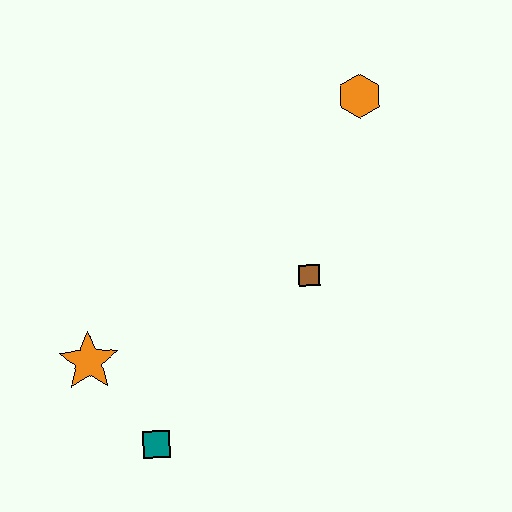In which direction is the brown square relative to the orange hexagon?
The brown square is below the orange hexagon.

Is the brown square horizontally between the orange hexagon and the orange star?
Yes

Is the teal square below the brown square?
Yes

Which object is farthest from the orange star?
The orange hexagon is farthest from the orange star.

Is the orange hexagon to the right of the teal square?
Yes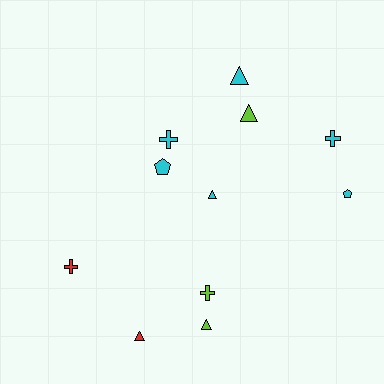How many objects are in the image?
There are 11 objects.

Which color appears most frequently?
Cyan, with 6 objects.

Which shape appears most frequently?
Triangle, with 5 objects.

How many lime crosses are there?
There is 1 lime cross.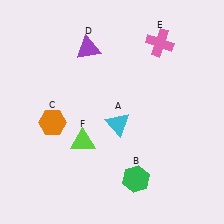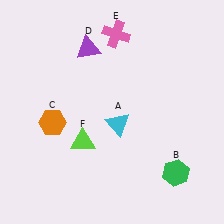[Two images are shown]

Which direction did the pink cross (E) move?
The pink cross (E) moved left.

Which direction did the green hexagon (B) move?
The green hexagon (B) moved right.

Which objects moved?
The objects that moved are: the green hexagon (B), the pink cross (E).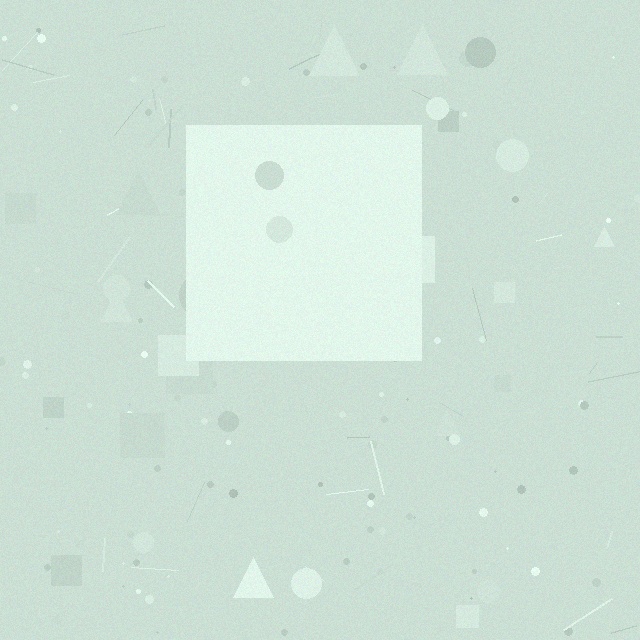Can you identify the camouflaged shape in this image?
The camouflaged shape is a square.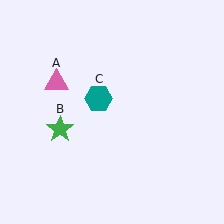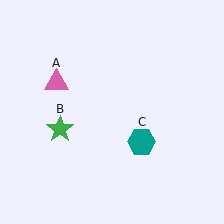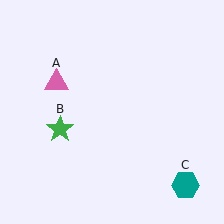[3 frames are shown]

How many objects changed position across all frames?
1 object changed position: teal hexagon (object C).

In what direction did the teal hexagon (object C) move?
The teal hexagon (object C) moved down and to the right.